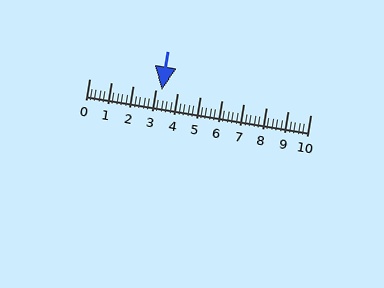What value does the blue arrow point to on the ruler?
The blue arrow points to approximately 3.3.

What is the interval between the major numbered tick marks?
The major tick marks are spaced 1 units apart.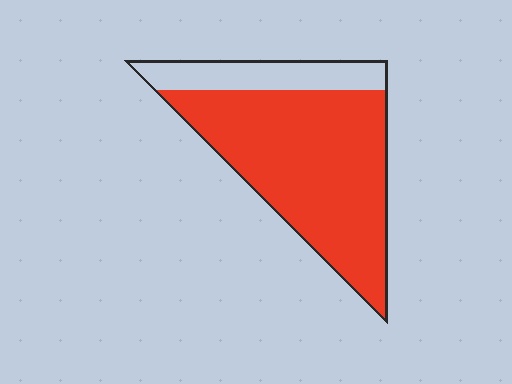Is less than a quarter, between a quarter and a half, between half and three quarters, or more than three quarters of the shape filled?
More than three quarters.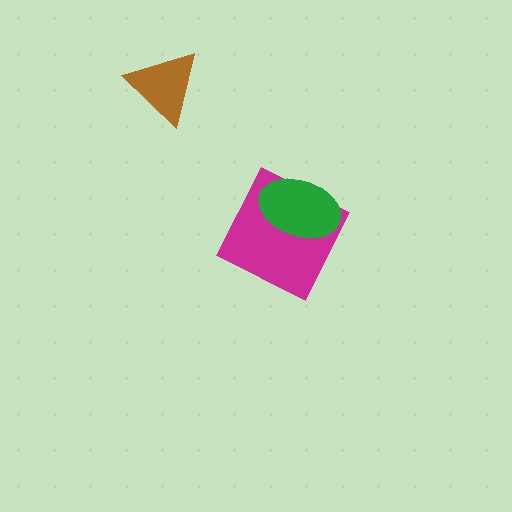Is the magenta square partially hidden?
Yes, it is partially covered by another shape.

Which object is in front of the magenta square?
The green ellipse is in front of the magenta square.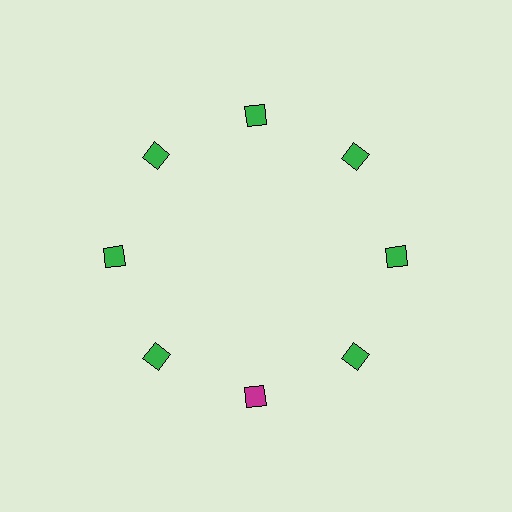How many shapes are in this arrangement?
There are 8 shapes arranged in a ring pattern.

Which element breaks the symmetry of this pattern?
The magenta diamond at roughly the 6 o'clock position breaks the symmetry. All other shapes are green diamonds.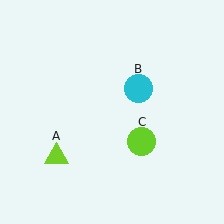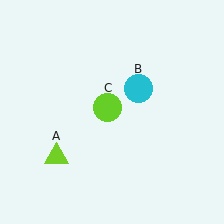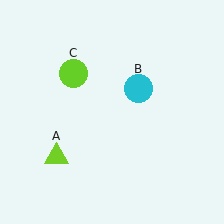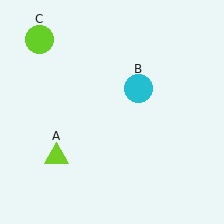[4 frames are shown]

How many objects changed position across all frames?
1 object changed position: lime circle (object C).